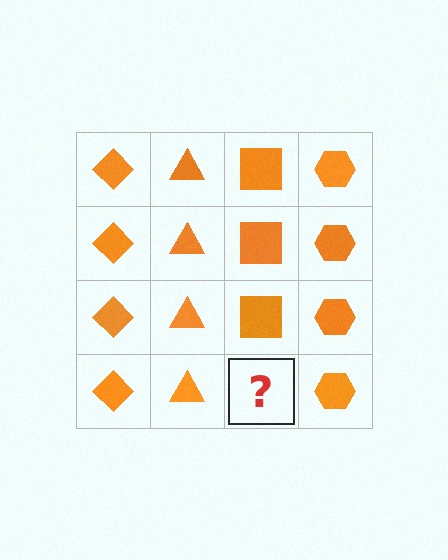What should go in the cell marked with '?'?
The missing cell should contain an orange square.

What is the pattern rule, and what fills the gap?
The rule is that each column has a consistent shape. The gap should be filled with an orange square.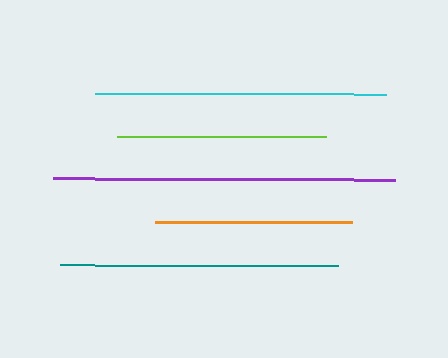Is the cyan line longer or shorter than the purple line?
The purple line is longer than the cyan line.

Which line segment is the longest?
The purple line is the longest at approximately 342 pixels.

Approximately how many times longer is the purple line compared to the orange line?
The purple line is approximately 1.7 times the length of the orange line.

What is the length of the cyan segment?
The cyan segment is approximately 290 pixels long.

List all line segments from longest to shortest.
From longest to shortest: purple, cyan, teal, lime, orange.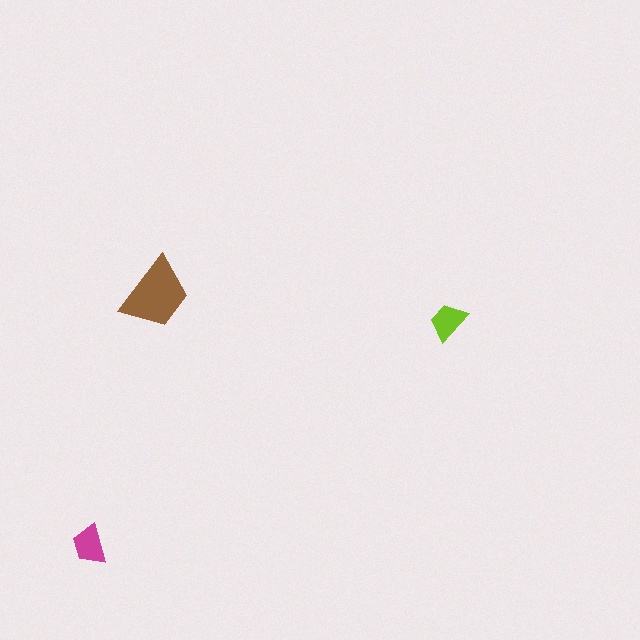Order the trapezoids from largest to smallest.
the brown one, the magenta one, the lime one.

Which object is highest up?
The brown trapezoid is topmost.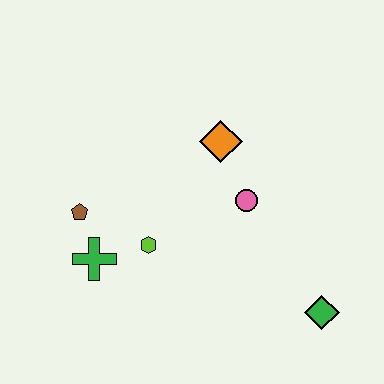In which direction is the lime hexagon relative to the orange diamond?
The lime hexagon is below the orange diamond.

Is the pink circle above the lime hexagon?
Yes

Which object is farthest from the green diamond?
The brown pentagon is farthest from the green diamond.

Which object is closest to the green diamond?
The pink circle is closest to the green diamond.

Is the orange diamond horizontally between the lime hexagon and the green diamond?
Yes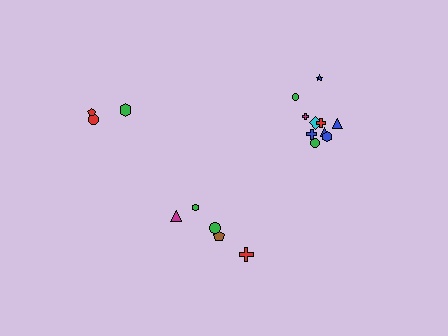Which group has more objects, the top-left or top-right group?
The top-right group.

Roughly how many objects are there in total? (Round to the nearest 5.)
Roughly 20 objects in total.